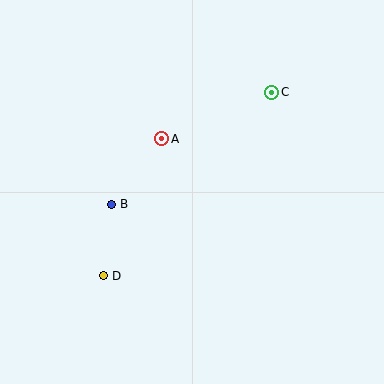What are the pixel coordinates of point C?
Point C is at (272, 92).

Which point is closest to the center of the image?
Point A at (162, 139) is closest to the center.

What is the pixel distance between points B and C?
The distance between B and C is 196 pixels.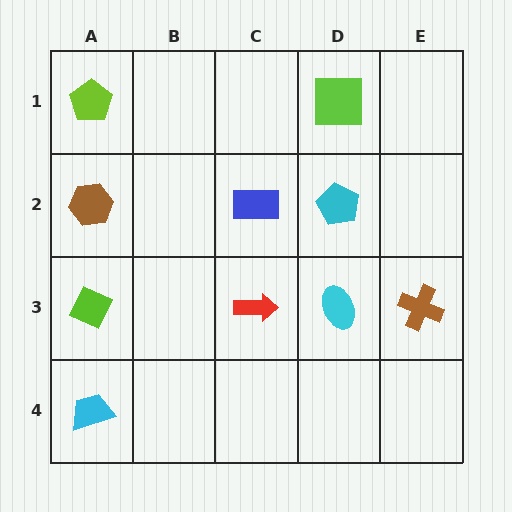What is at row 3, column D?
A cyan ellipse.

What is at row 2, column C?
A blue rectangle.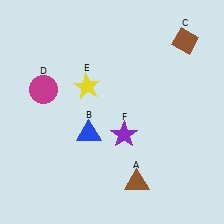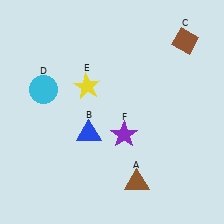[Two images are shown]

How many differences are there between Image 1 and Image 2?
There is 1 difference between the two images.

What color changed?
The circle (D) changed from magenta in Image 1 to cyan in Image 2.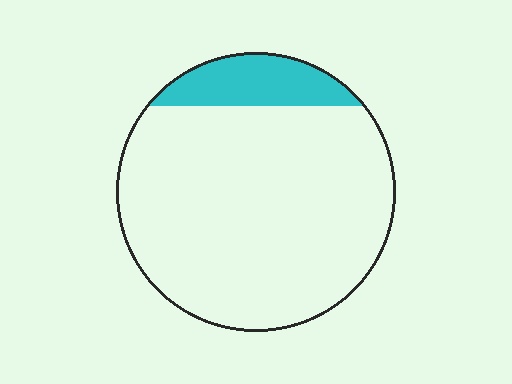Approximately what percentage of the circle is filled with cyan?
Approximately 15%.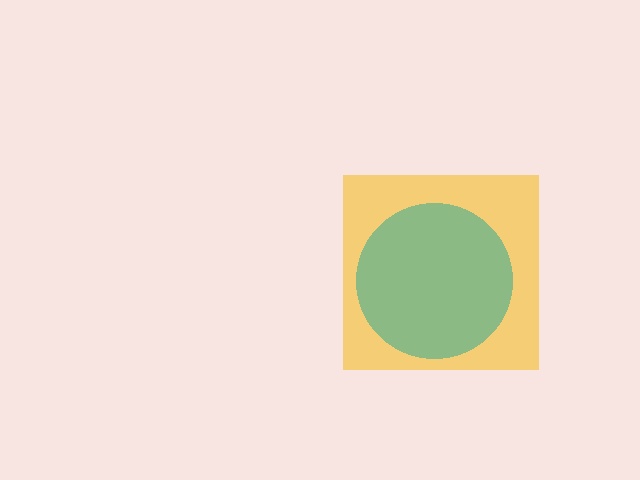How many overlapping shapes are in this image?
There are 2 overlapping shapes in the image.